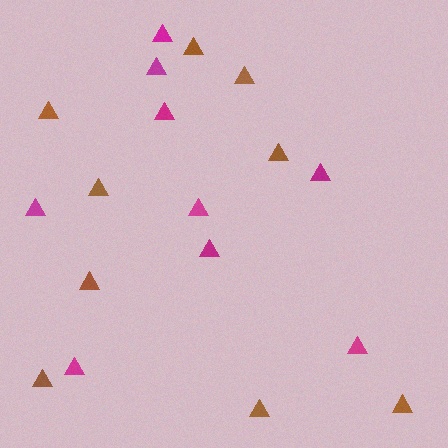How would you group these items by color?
There are 2 groups: one group of brown triangles (9) and one group of magenta triangles (9).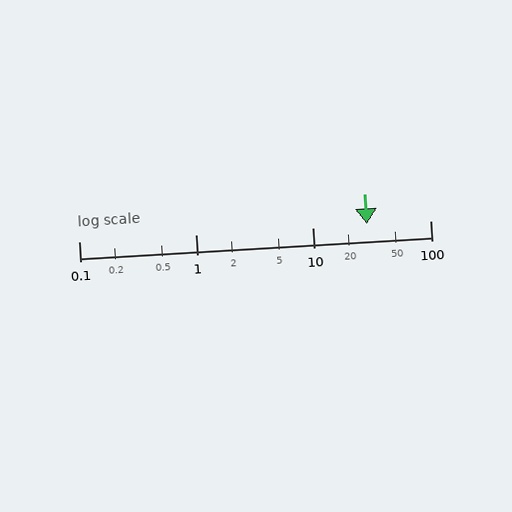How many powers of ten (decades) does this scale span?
The scale spans 3 decades, from 0.1 to 100.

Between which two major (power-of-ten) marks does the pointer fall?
The pointer is between 10 and 100.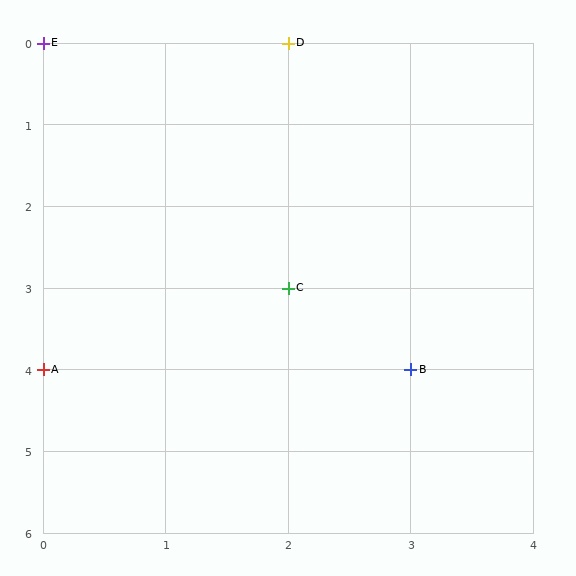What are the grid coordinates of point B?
Point B is at grid coordinates (3, 4).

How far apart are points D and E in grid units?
Points D and E are 2 columns apart.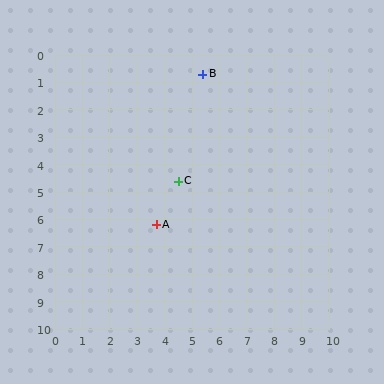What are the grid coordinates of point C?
Point C is at approximately (4.5, 4.6).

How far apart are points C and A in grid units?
Points C and A are about 1.8 grid units apart.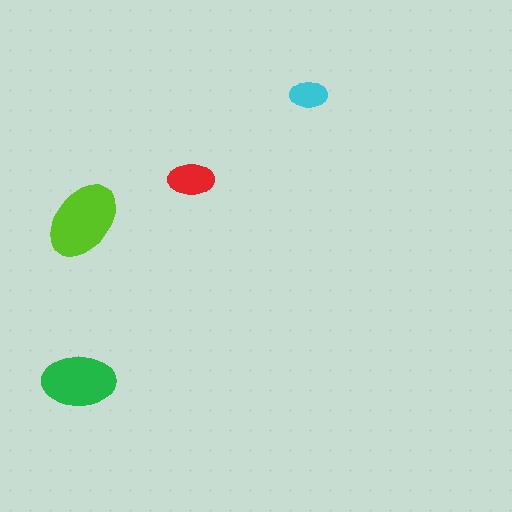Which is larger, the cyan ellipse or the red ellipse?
The red one.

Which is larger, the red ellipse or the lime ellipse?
The lime one.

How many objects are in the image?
There are 4 objects in the image.